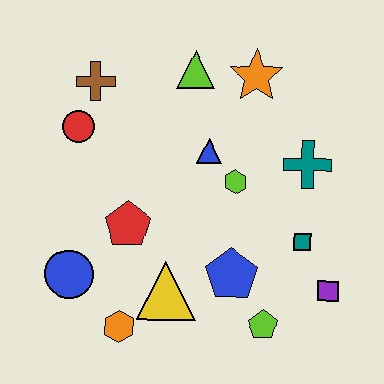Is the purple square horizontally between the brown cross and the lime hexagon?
No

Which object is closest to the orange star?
The lime triangle is closest to the orange star.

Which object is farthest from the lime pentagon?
The brown cross is farthest from the lime pentagon.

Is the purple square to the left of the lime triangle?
No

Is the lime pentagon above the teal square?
No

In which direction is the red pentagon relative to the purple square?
The red pentagon is to the left of the purple square.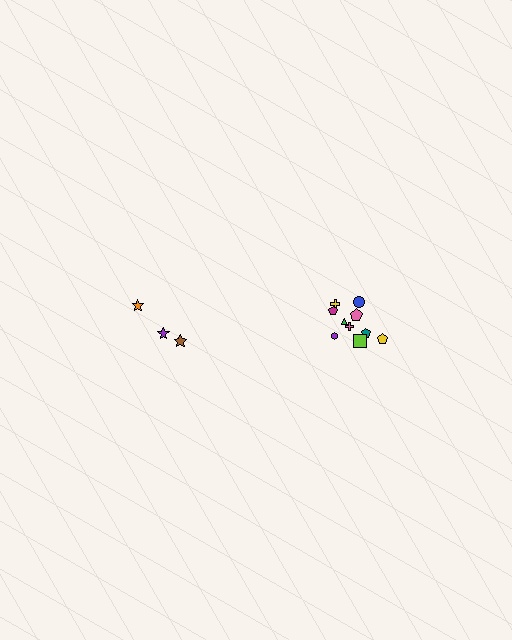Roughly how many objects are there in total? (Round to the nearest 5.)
Roughly 15 objects in total.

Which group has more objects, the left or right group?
The right group.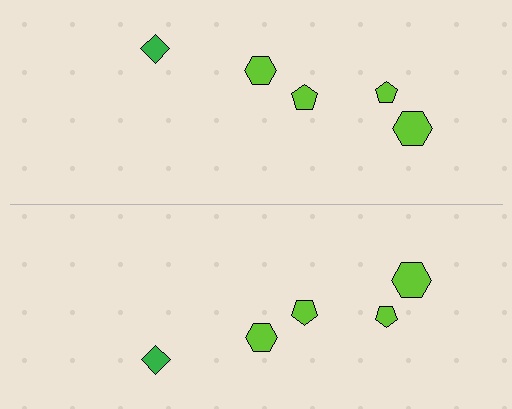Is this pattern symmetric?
Yes, this pattern has bilateral (reflection) symmetry.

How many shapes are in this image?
There are 10 shapes in this image.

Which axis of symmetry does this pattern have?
The pattern has a horizontal axis of symmetry running through the center of the image.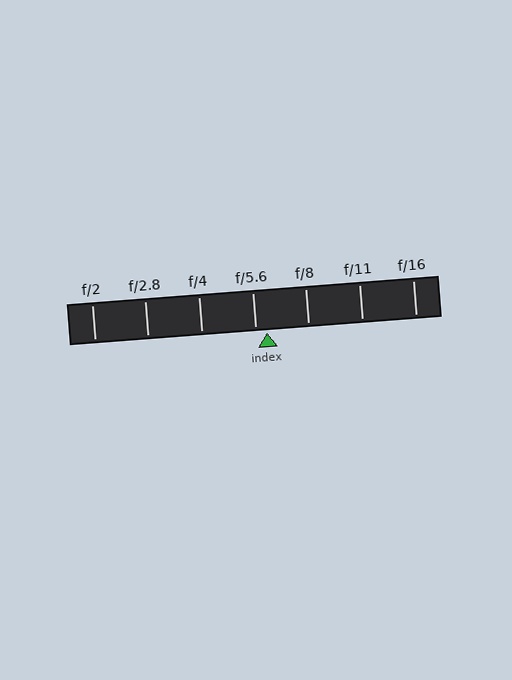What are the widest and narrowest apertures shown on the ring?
The widest aperture shown is f/2 and the narrowest is f/16.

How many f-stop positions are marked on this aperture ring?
There are 7 f-stop positions marked.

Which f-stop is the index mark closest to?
The index mark is closest to f/5.6.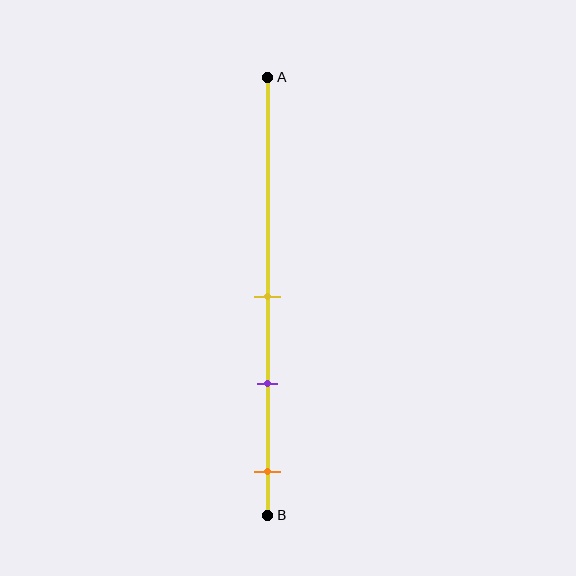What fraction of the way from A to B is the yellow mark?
The yellow mark is approximately 50% (0.5) of the way from A to B.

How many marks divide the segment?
There are 3 marks dividing the segment.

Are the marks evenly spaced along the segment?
Yes, the marks are approximately evenly spaced.